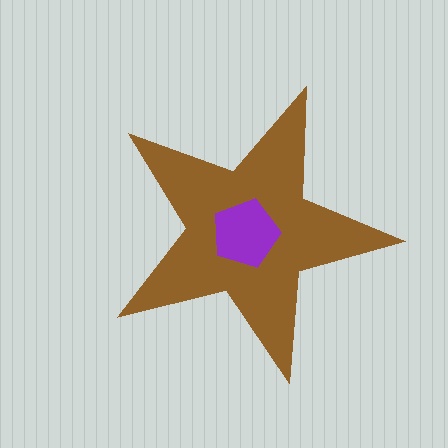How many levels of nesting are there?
2.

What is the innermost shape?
The purple pentagon.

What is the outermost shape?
The brown star.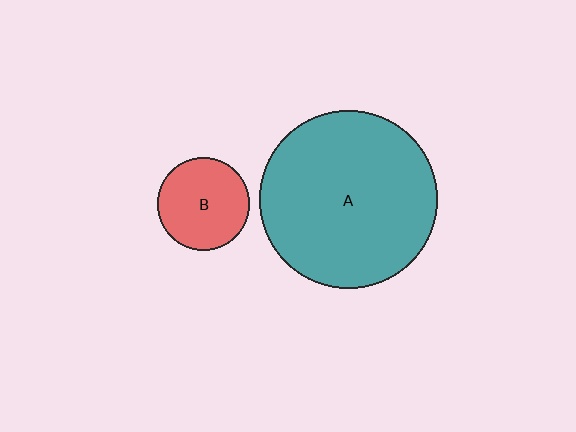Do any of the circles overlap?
No, none of the circles overlap.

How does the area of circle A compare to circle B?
Approximately 3.7 times.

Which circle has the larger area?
Circle A (teal).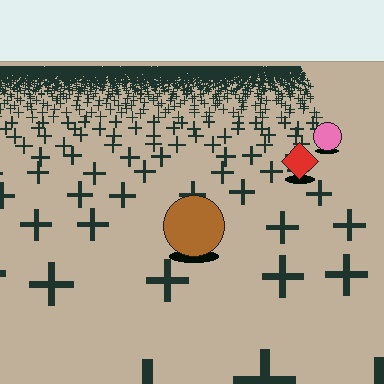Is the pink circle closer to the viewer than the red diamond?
No. The red diamond is closer — you can tell from the texture gradient: the ground texture is coarser near it.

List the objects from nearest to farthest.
From nearest to farthest: the brown circle, the red diamond, the pink circle.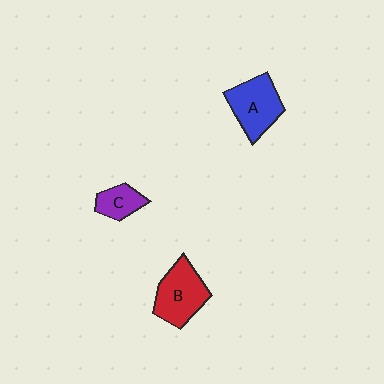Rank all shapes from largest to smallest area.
From largest to smallest: B (red), A (blue), C (purple).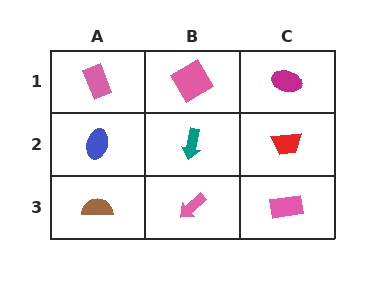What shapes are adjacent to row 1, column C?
A red trapezoid (row 2, column C), a pink diamond (row 1, column B).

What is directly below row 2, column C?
A pink rectangle.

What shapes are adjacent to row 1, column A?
A blue ellipse (row 2, column A), a pink diamond (row 1, column B).